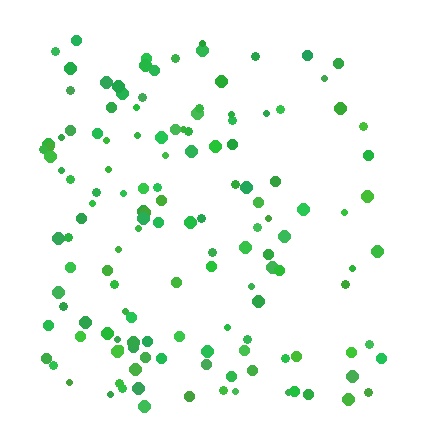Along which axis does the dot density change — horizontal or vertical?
Horizontal.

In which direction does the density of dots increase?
From right to left, with the left side densest.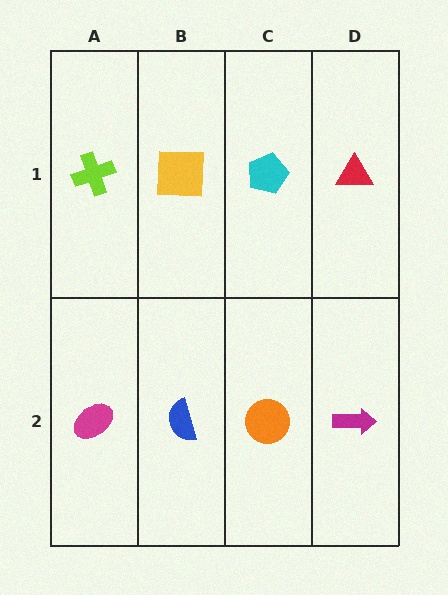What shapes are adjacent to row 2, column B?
A yellow square (row 1, column B), a magenta ellipse (row 2, column A), an orange circle (row 2, column C).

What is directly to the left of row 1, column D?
A cyan pentagon.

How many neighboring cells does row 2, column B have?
3.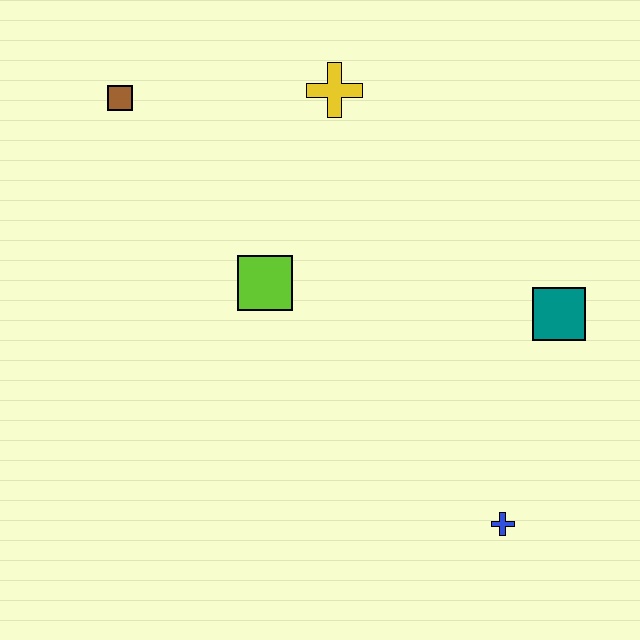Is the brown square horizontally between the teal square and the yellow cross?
No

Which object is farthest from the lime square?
The blue cross is farthest from the lime square.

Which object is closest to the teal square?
The blue cross is closest to the teal square.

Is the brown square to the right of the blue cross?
No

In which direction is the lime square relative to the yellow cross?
The lime square is below the yellow cross.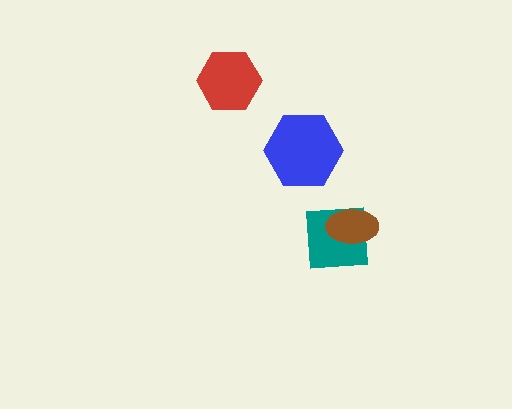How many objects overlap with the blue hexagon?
0 objects overlap with the blue hexagon.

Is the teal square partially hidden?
Yes, it is partially covered by another shape.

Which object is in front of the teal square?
The brown ellipse is in front of the teal square.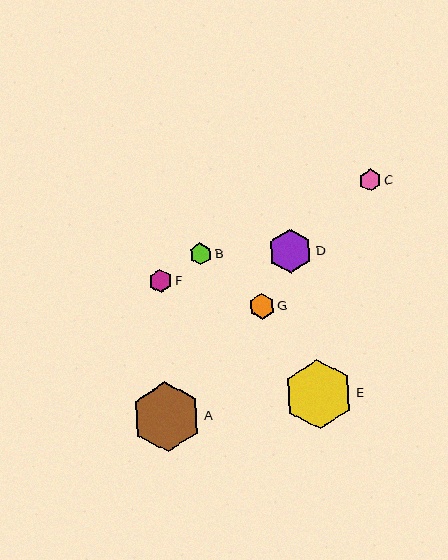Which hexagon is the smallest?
Hexagon C is the smallest with a size of approximately 22 pixels.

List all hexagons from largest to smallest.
From largest to smallest: A, E, D, G, F, B, C.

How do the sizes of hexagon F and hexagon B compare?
Hexagon F and hexagon B are approximately the same size.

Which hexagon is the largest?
Hexagon A is the largest with a size of approximately 70 pixels.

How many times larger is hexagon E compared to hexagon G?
Hexagon E is approximately 2.7 times the size of hexagon G.